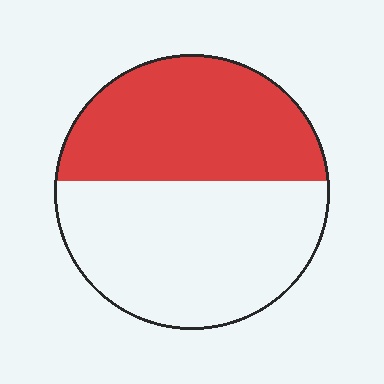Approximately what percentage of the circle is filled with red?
Approximately 45%.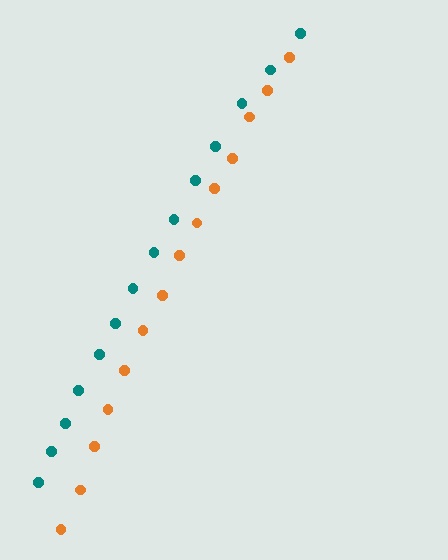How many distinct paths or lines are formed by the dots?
There are 2 distinct paths.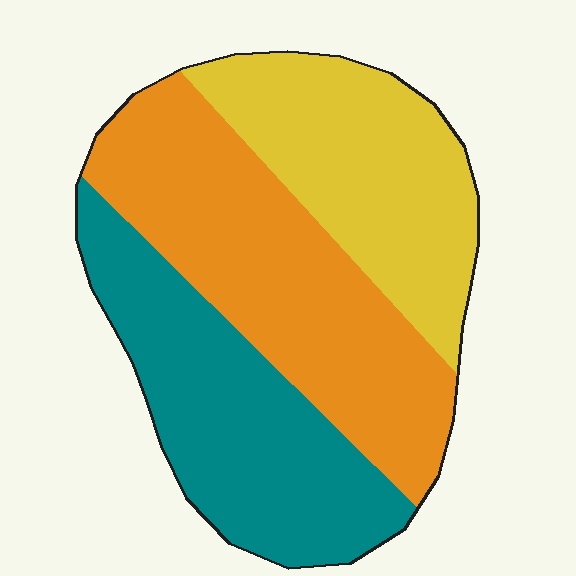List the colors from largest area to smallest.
From largest to smallest: orange, teal, yellow.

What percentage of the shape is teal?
Teal takes up about one third (1/3) of the shape.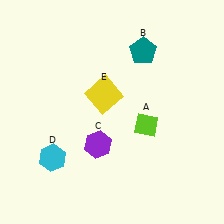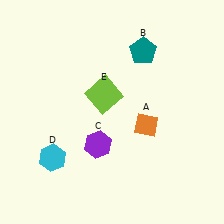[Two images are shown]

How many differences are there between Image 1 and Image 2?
There are 2 differences between the two images.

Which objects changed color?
A changed from lime to orange. E changed from yellow to lime.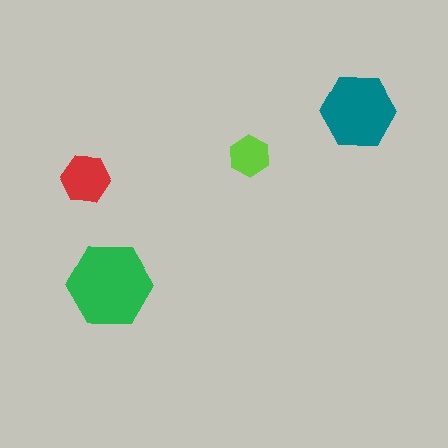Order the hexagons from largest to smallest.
the green one, the teal one, the red one, the lime one.